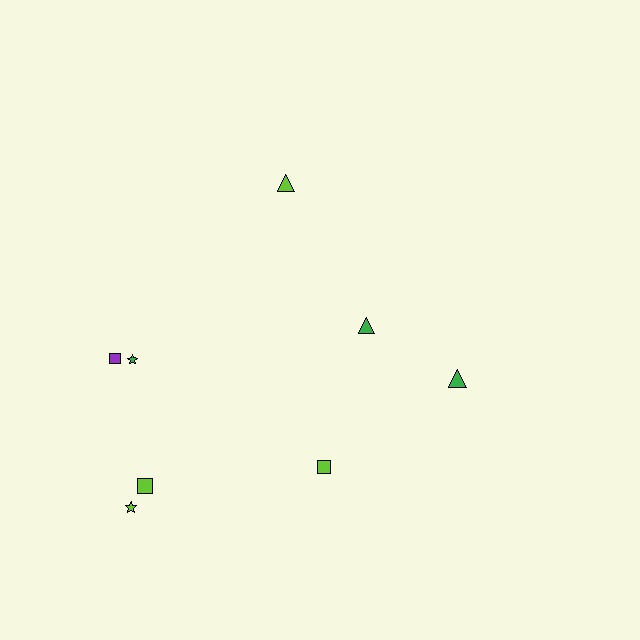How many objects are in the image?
There are 8 objects.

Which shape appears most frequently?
Triangle, with 3 objects.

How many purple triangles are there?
There are no purple triangles.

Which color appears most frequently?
Lime, with 4 objects.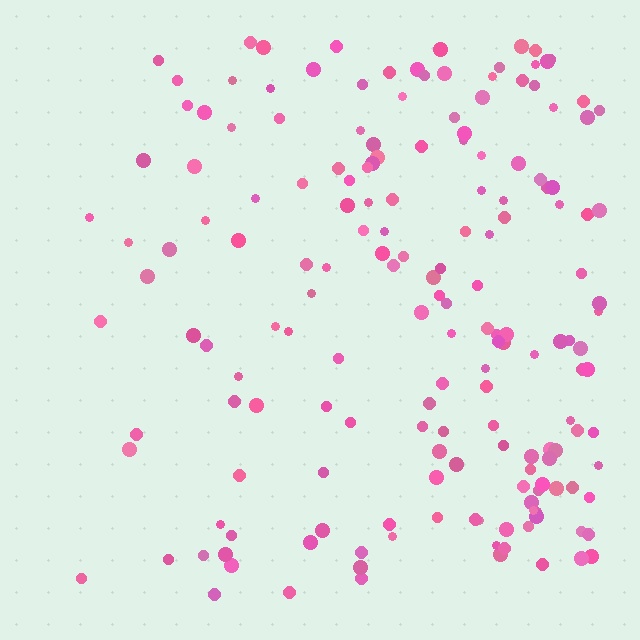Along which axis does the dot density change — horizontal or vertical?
Horizontal.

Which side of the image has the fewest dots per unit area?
The left.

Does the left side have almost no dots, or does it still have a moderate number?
Still a moderate number, just noticeably fewer than the right.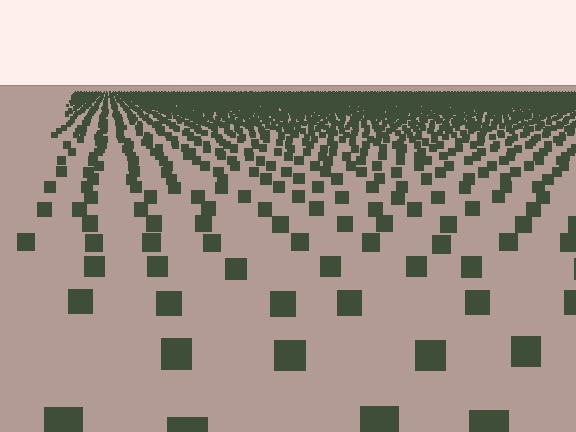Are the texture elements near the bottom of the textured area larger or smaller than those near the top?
Larger. Near the bottom, elements are closer to the viewer and appear at a bigger on-screen size.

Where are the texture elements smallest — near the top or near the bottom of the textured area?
Near the top.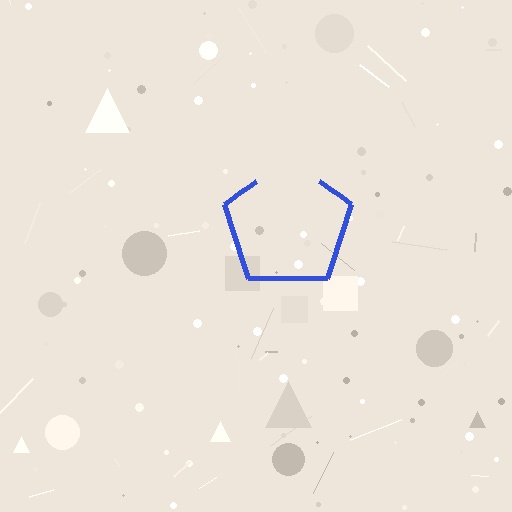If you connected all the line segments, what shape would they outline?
They would outline a pentagon.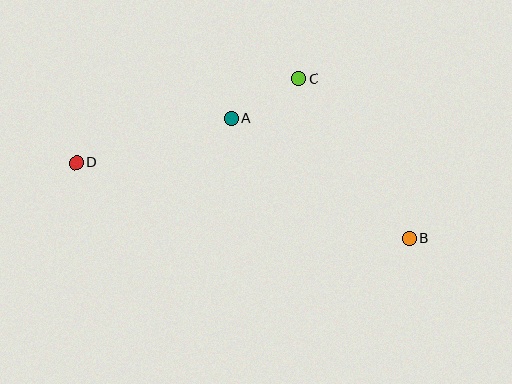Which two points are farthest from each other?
Points B and D are farthest from each other.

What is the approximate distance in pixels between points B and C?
The distance between B and C is approximately 194 pixels.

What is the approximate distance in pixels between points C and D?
The distance between C and D is approximately 239 pixels.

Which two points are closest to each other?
Points A and C are closest to each other.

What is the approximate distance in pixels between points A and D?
The distance between A and D is approximately 162 pixels.